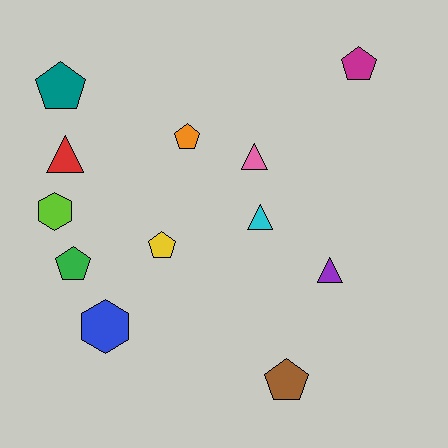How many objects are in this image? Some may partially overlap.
There are 12 objects.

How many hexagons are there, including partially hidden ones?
There are 2 hexagons.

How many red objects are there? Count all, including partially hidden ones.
There is 1 red object.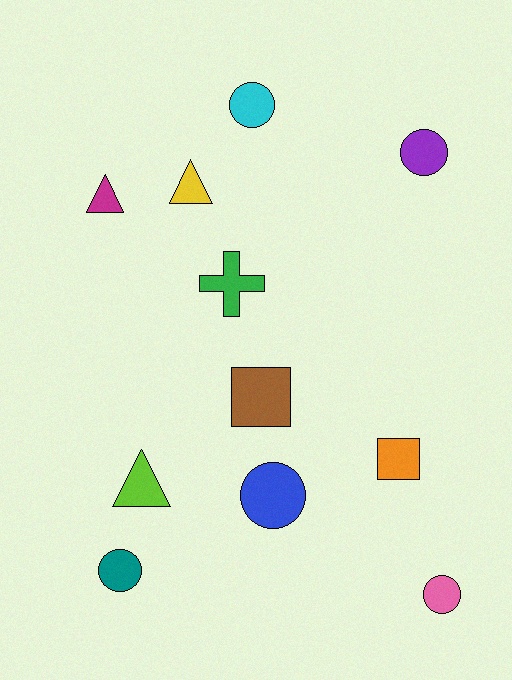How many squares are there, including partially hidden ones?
There are 2 squares.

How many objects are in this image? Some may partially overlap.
There are 11 objects.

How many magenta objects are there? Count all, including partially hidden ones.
There is 1 magenta object.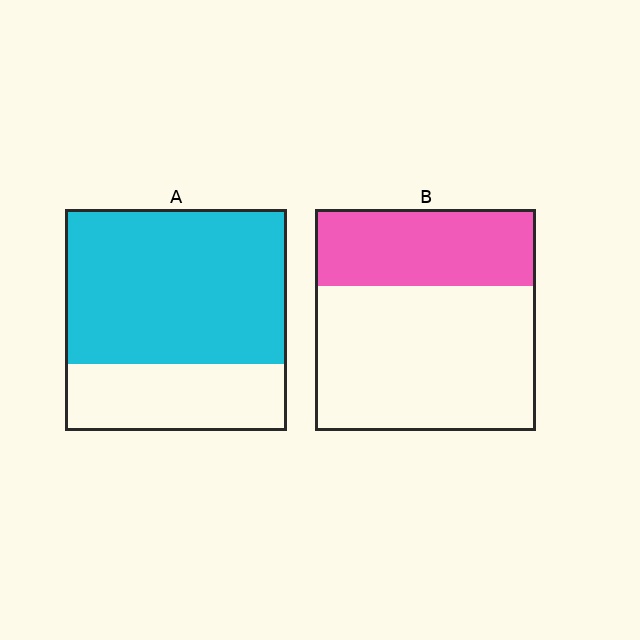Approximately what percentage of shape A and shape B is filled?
A is approximately 70% and B is approximately 35%.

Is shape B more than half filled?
No.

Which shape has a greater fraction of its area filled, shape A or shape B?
Shape A.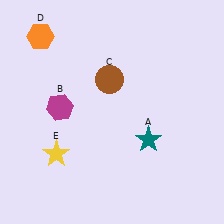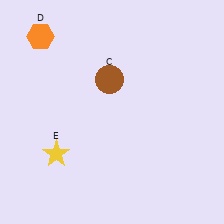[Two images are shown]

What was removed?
The magenta hexagon (B), the teal star (A) were removed in Image 2.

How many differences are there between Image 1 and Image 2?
There are 2 differences between the two images.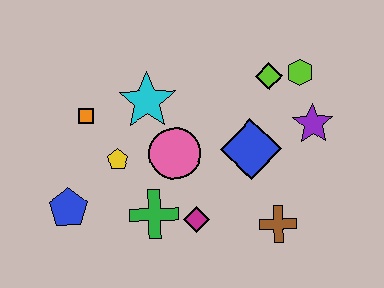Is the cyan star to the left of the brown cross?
Yes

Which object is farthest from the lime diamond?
The blue pentagon is farthest from the lime diamond.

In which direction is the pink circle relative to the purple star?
The pink circle is to the left of the purple star.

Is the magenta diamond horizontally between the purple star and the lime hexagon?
No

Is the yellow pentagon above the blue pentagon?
Yes